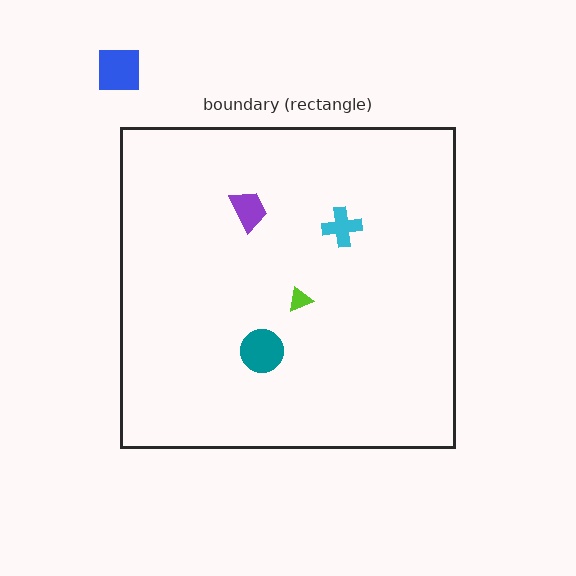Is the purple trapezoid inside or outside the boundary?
Inside.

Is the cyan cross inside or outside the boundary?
Inside.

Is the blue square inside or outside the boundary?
Outside.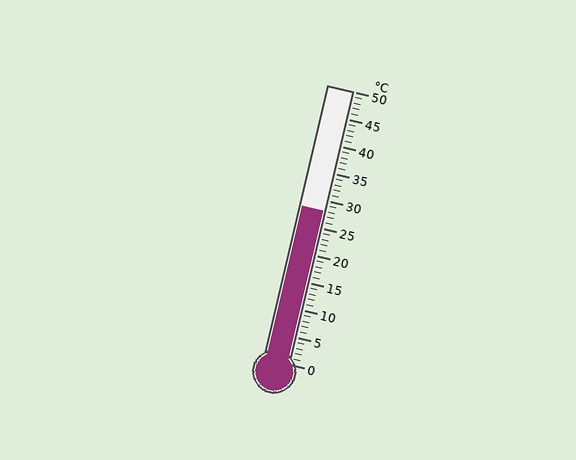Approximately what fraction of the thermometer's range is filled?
The thermometer is filled to approximately 55% of its range.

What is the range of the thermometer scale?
The thermometer scale ranges from 0°C to 50°C.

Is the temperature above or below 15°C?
The temperature is above 15°C.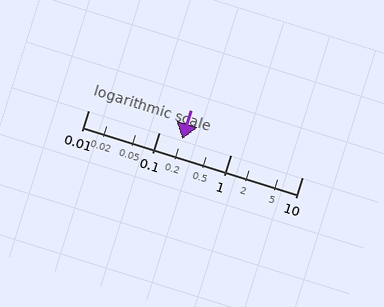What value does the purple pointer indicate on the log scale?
The pointer indicates approximately 0.21.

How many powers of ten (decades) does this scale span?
The scale spans 3 decades, from 0.01 to 10.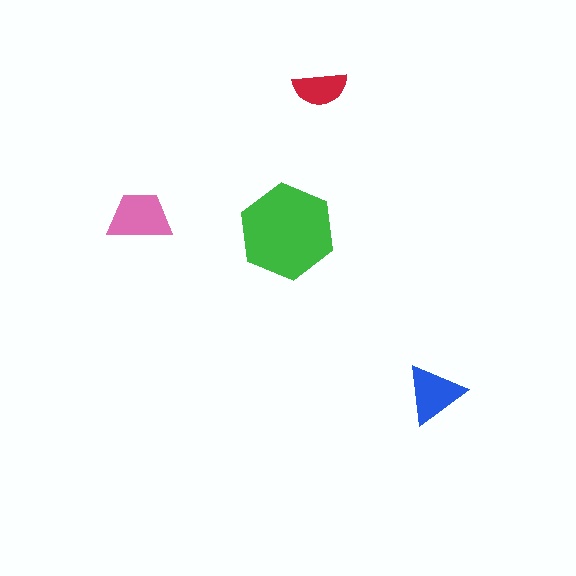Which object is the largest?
The green hexagon.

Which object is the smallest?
The red semicircle.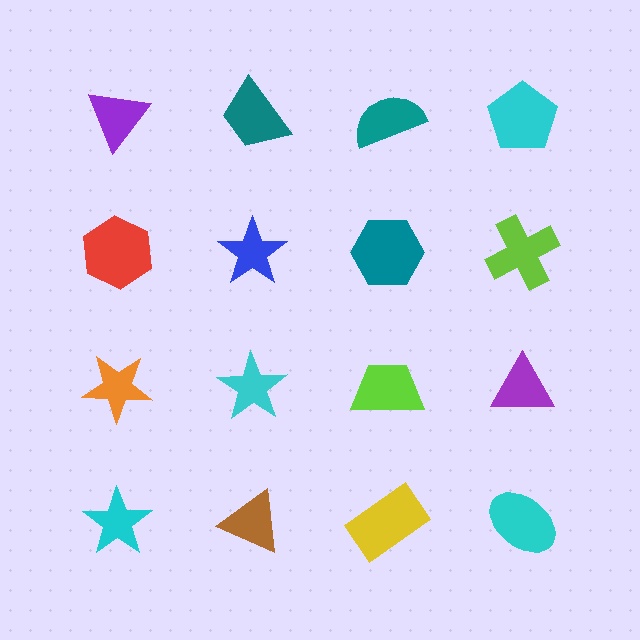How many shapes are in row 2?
4 shapes.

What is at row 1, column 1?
A purple triangle.